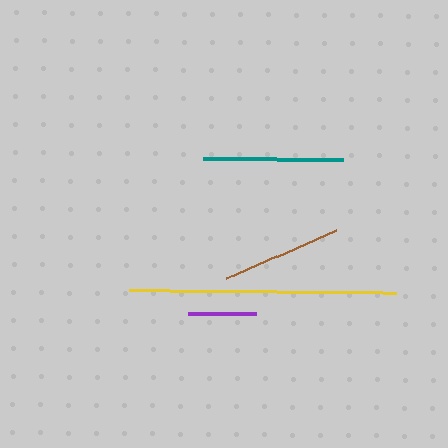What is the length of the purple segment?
The purple segment is approximately 68 pixels long.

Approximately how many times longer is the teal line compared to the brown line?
The teal line is approximately 1.2 times the length of the brown line.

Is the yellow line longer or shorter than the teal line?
The yellow line is longer than the teal line.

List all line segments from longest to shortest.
From longest to shortest: yellow, teal, brown, purple.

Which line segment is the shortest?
The purple line is the shortest at approximately 68 pixels.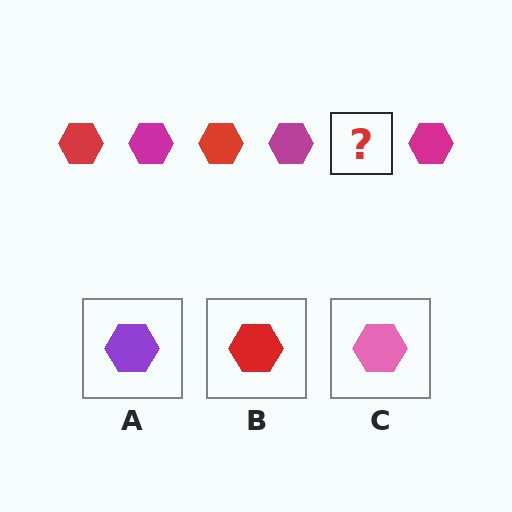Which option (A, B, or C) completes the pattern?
B.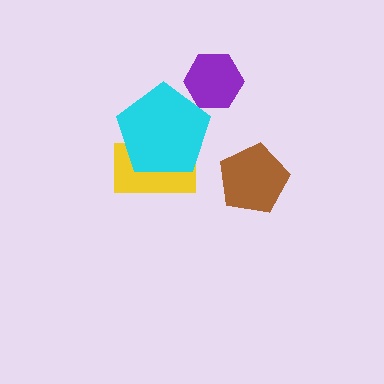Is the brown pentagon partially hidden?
No, no other shape covers it.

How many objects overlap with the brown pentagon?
0 objects overlap with the brown pentagon.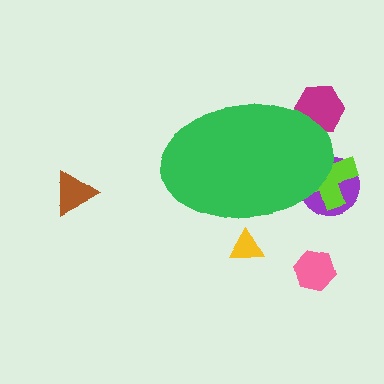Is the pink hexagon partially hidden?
No, the pink hexagon is fully visible.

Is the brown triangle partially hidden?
No, the brown triangle is fully visible.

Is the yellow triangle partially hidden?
Yes, the yellow triangle is partially hidden behind the green ellipse.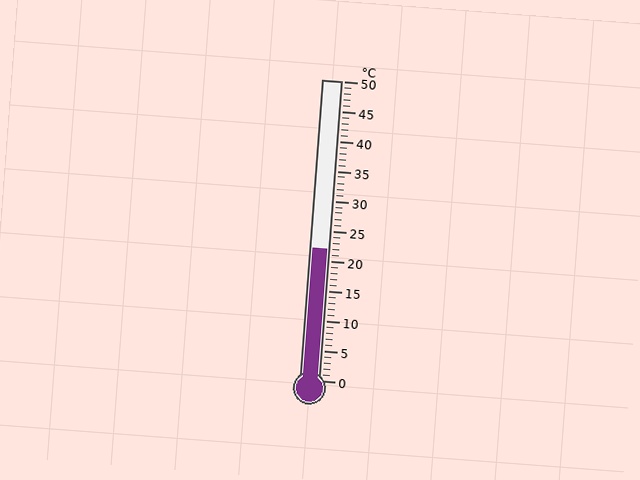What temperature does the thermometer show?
The thermometer shows approximately 22°C.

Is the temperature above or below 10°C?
The temperature is above 10°C.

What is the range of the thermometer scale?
The thermometer scale ranges from 0°C to 50°C.